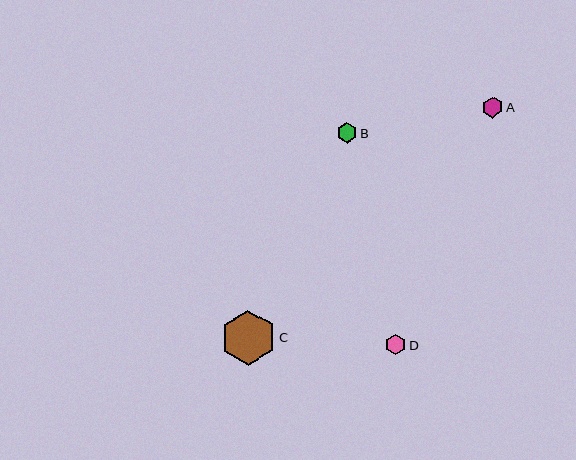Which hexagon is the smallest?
Hexagon D is the smallest with a size of approximately 20 pixels.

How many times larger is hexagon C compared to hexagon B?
Hexagon C is approximately 2.7 times the size of hexagon B.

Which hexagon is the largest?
Hexagon C is the largest with a size of approximately 55 pixels.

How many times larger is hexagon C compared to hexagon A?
Hexagon C is approximately 2.6 times the size of hexagon A.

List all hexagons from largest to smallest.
From largest to smallest: C, A, B, D.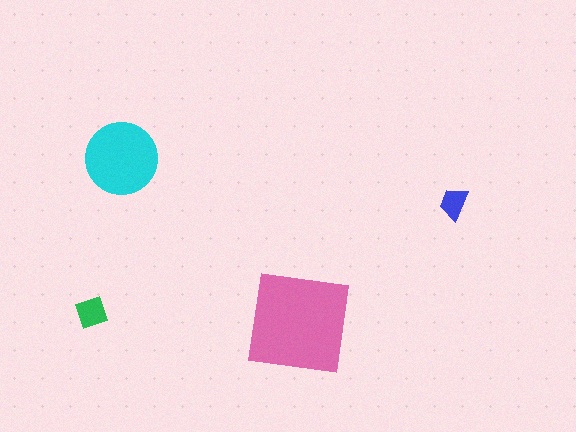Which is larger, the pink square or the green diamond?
The pink square.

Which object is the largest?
The pink square.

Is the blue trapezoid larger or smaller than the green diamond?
Smaller.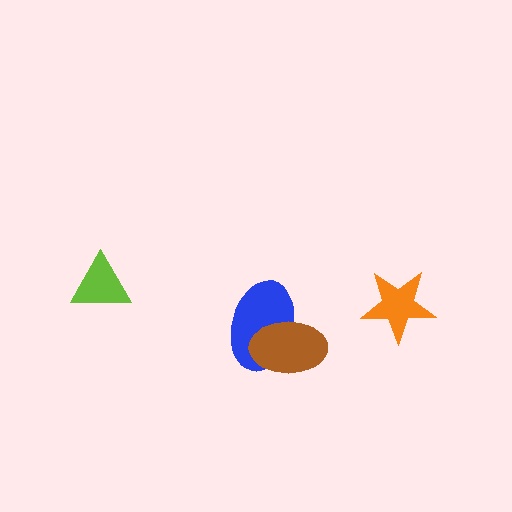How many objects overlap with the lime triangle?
0 objects overlap with the lime triangle.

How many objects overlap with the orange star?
0 objects overlap with the orange star.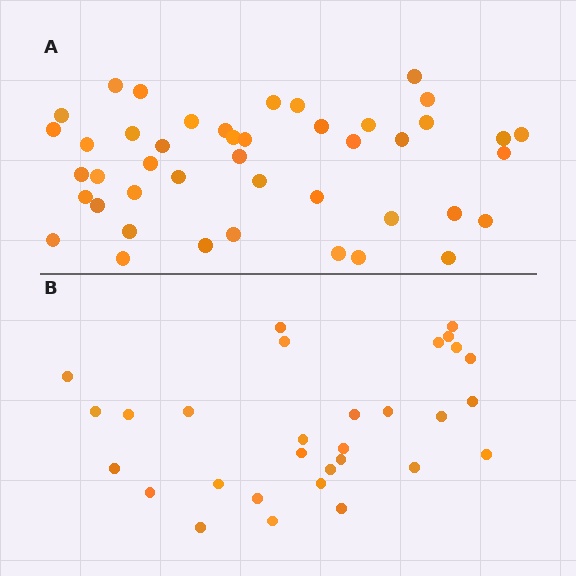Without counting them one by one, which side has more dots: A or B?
Region A (the top region) has more dots.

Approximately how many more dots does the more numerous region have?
Region A has approximately 15 more dots than region B.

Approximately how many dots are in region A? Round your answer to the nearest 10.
About 40 dots. (The exact count is 44, which rounds to 40.)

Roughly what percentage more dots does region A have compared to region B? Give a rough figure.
About 45% more.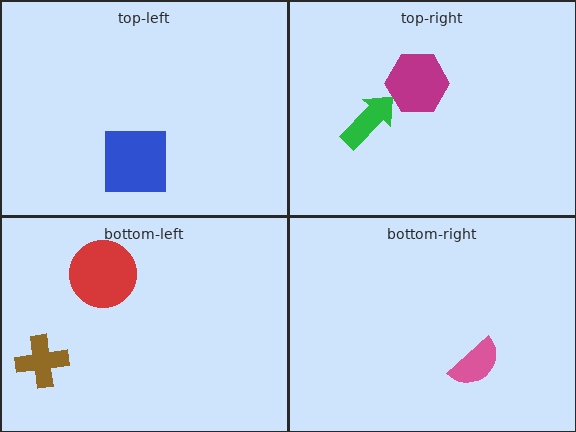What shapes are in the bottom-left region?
The brown cross, the red circle.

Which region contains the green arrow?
The top-right region.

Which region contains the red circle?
The bottom-left region.